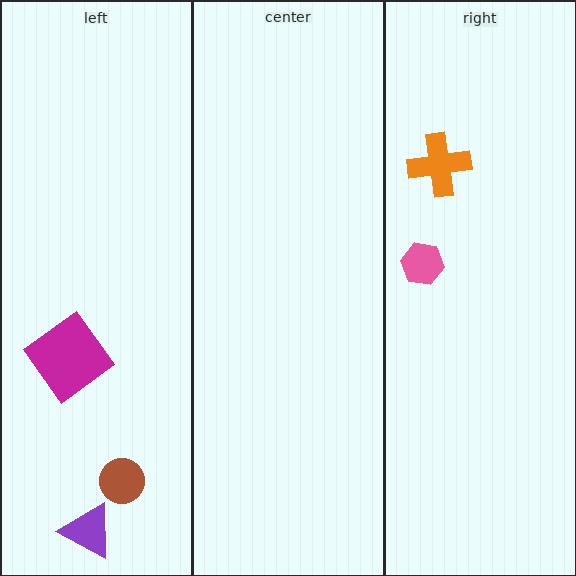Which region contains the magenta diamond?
The left region.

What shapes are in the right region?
The orange cross, the pink hexagon.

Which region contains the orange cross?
The right region.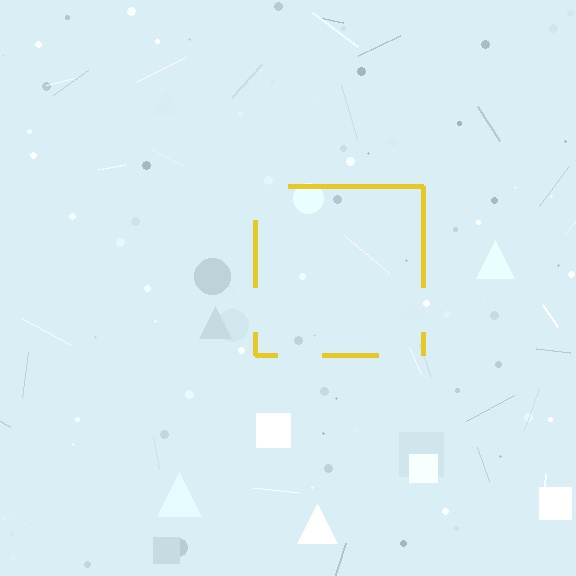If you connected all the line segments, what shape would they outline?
They would outline a square.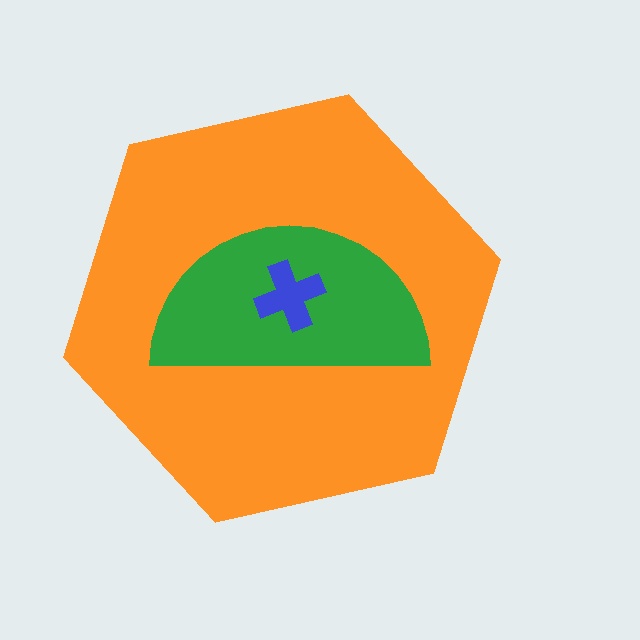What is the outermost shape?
The orange hexagon.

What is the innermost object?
The blue cross.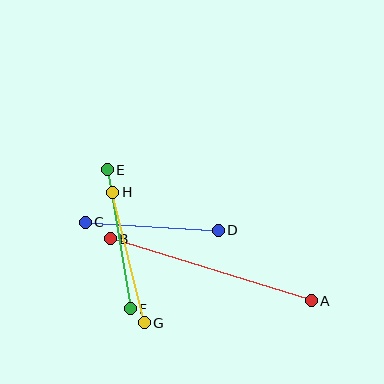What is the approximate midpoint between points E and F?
The midpoint is at approximately (119, 239) pixels.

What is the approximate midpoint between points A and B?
The midpoint is at approximately (211, 270) pixels.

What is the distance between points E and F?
The distance is approximately 141 pixels.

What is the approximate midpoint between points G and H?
The midpoint is at approximately (129, 257) pixels.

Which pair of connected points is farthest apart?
Points A and B are farthest apart.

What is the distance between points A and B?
The distance is approximately 210 pixels.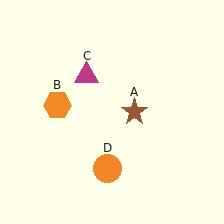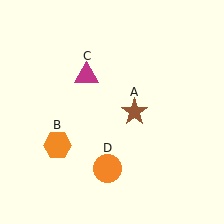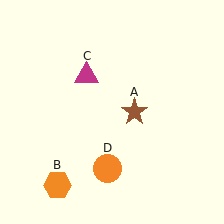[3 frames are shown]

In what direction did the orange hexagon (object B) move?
The orange hexagon (object B) moved down.